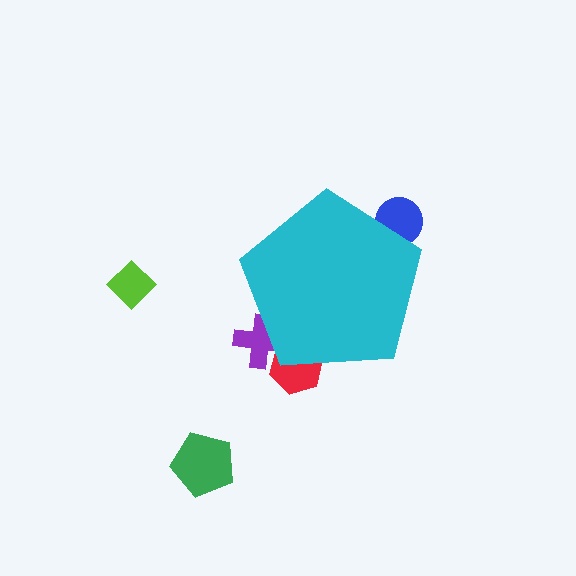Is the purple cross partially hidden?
Yes, the purple cross is partially hidden behind the cyan pentagon.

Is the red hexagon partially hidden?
Yes, the red hexagon is partially hidden behind the cyan pentagon.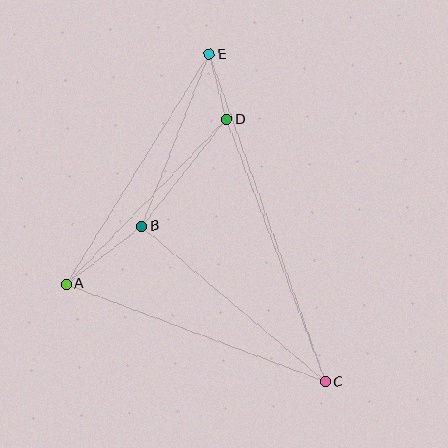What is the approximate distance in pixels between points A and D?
The distance between A and D is approximately 230 pixels.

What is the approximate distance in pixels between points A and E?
The distance between A and E is approximately 271 pixels.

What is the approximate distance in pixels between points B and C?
The distance between B and C is approximately 240 pixels.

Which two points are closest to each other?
Points D and E are closest to each other.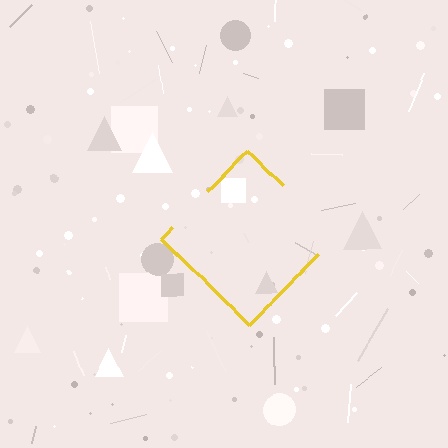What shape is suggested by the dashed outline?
The dashed outline suggests a diamond.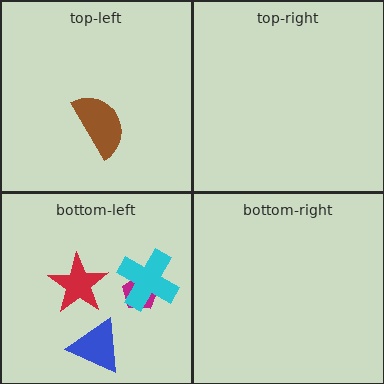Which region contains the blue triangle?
The bottom-left region.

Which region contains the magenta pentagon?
The bottom-left region.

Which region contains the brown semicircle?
The top-left region.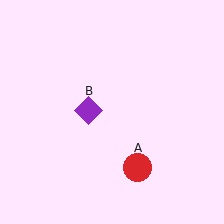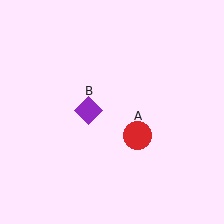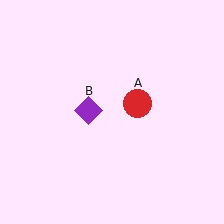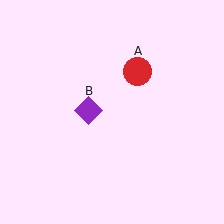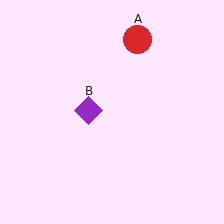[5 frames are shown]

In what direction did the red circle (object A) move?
The red circle (object A) moved up.